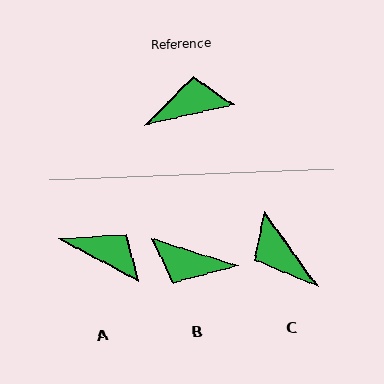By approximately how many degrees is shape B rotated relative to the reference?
Approximately 149 degrees counter-clockwise.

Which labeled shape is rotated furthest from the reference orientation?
B, about 149 degrees away.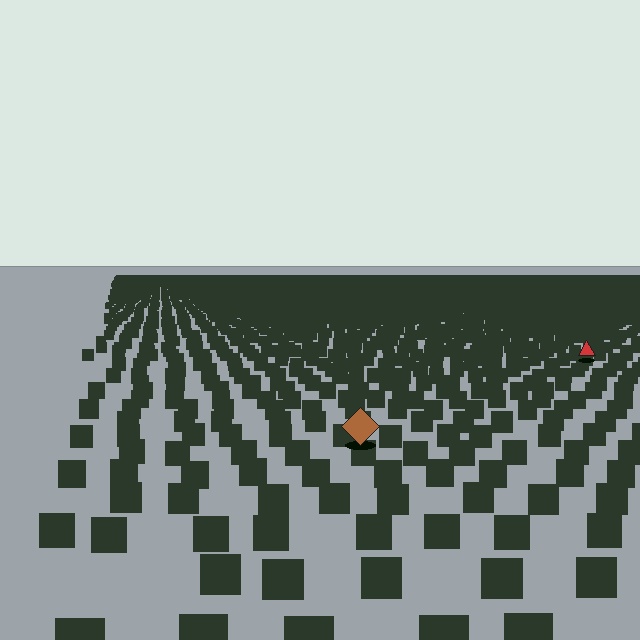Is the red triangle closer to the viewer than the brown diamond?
No. The brown diamond is closer — you can tell from the texture gradient: the ground texture is coarser near it.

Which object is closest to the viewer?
The brown diamond is closest. The texture marks near it are larger and more spread out.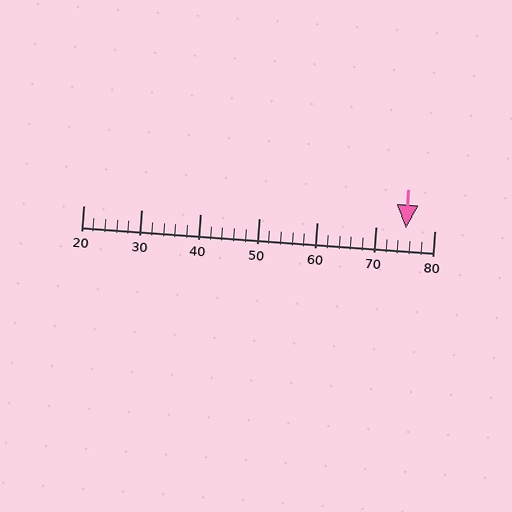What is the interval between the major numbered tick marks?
The major tick marks are spaced 10 units apart.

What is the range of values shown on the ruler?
The ruler shows values from 20 to 80.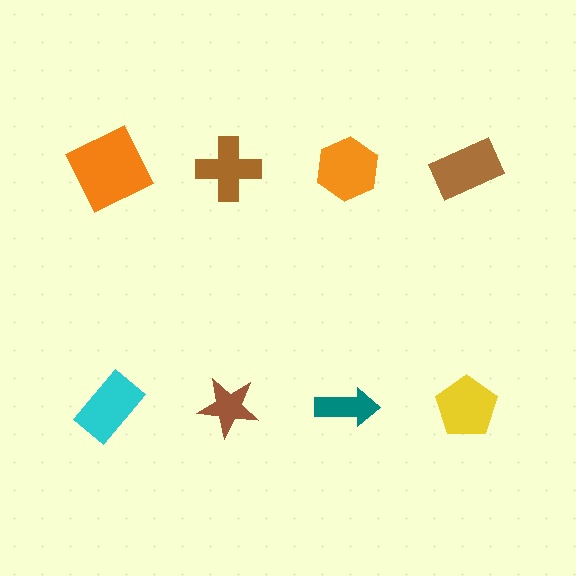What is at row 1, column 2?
A brown cross.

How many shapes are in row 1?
4 shapes.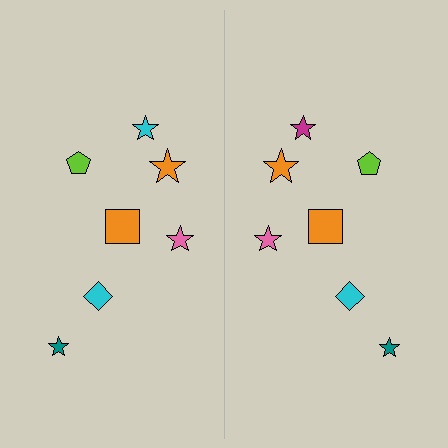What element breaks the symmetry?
The magenta star on the right side breaks the symmetry — its mirror counterpart is cyan.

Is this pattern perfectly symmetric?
No, the pattern is not perfectly symmetric. The magenta star on the right side breaks the symmetry — its mirror counterpart is cyan.